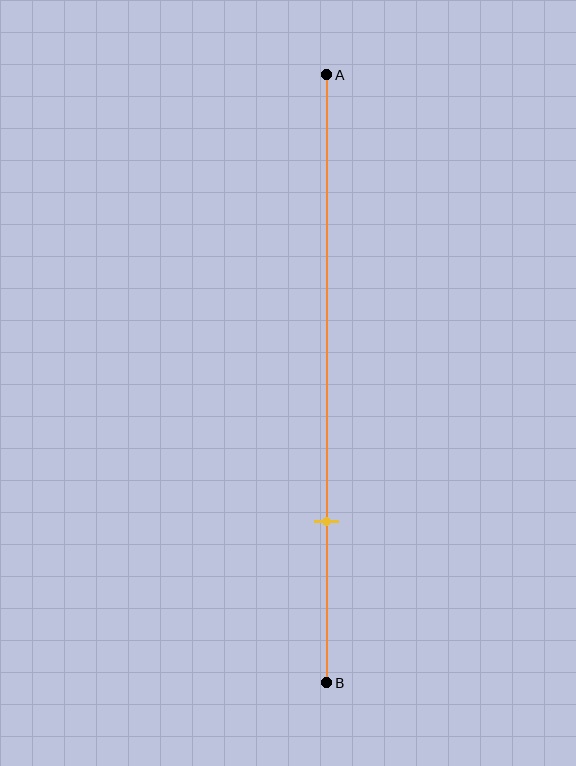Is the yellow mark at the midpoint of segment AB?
No, the mark is at about 75% from A, not at the 50% midpoint.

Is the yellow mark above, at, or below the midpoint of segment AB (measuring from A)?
The yellow mark is below the midpoint of segment AB.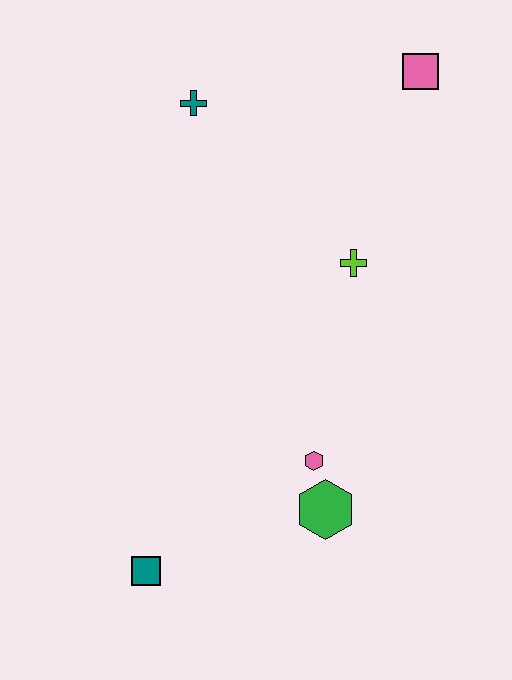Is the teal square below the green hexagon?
Yes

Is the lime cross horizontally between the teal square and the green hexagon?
No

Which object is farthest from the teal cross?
The teal square is farthest from the teal cross.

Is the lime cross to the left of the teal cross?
No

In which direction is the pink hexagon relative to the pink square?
The pink hexagon is below the pink square.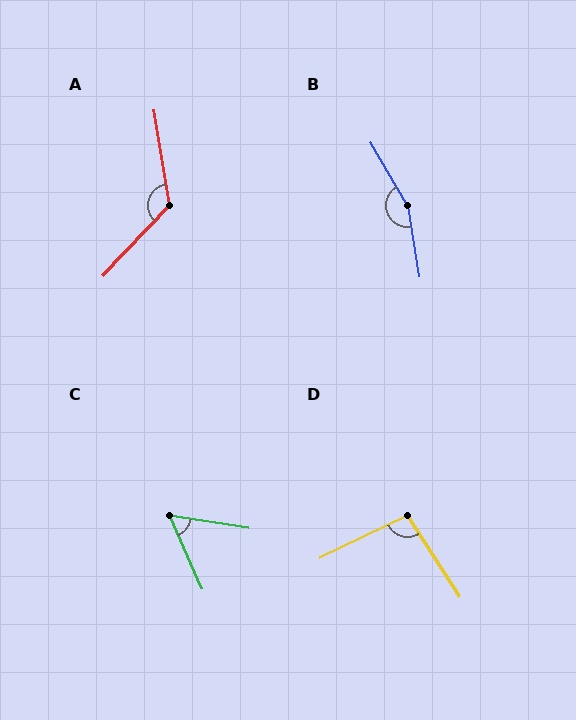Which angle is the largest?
B, at approximately 159 degrees.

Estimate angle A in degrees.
Approximately 128 degrees.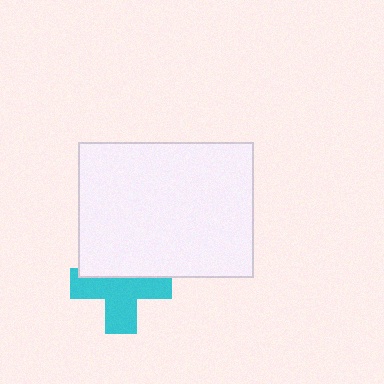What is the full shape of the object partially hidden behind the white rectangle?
The partially hidden object is a cyan cross.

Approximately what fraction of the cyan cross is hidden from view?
Roughly 38% of the cyan cross is hidden behind the white rectangle.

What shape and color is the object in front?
The object in front is a white rectangle.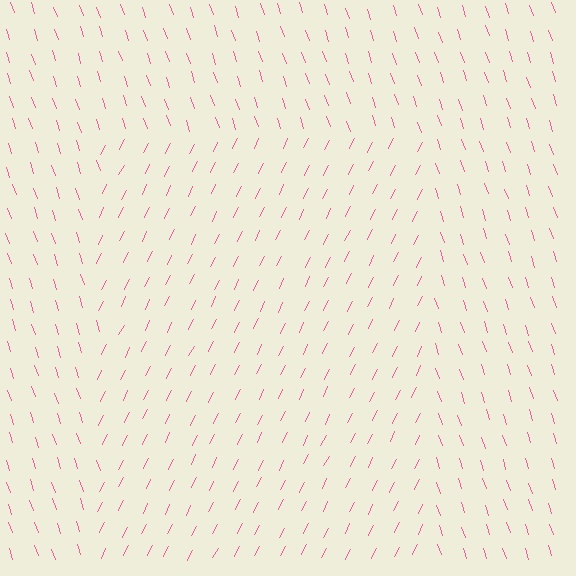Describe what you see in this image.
The image is filled with small pink line segments. A rectangle region in the image has lines oriented differently from the surrounding lines, creating a visible texture boundary.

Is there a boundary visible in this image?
Yes, there is a texture boundary formed by a change in line orientation.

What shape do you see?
I see a rectangle.